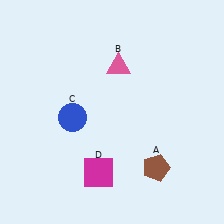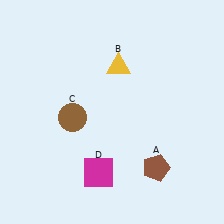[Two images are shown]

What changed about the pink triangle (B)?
In Image 1, B is pink. In Image 2, it changed to yellow.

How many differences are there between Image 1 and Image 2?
There are 2 differences between the two images.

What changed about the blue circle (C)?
In Image 1, C is blue. In Image 2, it changed to brown.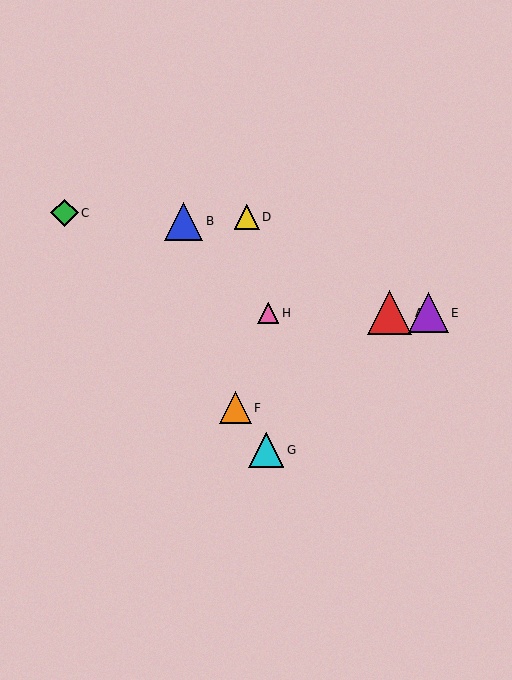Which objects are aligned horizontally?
Objects A, E, H are aligned horizontally.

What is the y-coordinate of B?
Object B is at y≈221.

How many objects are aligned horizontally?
3 objects (A, E, H) are aligned horizontally.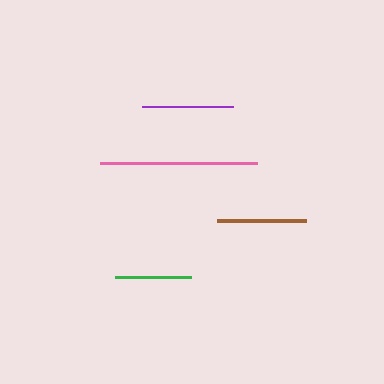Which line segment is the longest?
The pink line is the longest at approximately 156 pixels.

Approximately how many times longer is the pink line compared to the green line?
The pink line is approximately 2.1 times the length of the green line.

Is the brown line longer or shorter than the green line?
The brown line is longer than the green line.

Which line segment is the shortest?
The green line is the shortest at approximately 76 pixels.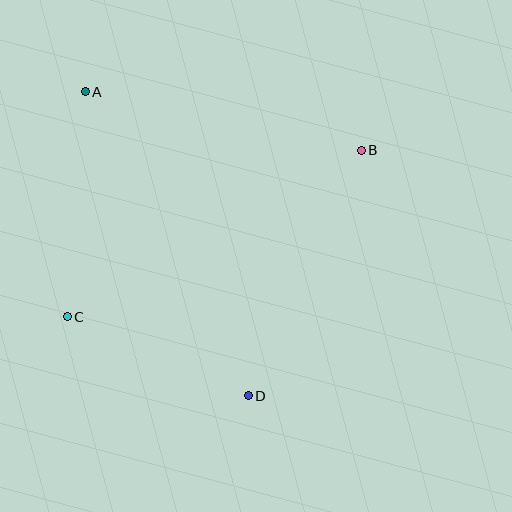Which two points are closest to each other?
Points C and D are closest to each other.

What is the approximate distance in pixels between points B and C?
The distance between B and C is approximately 338 pixels.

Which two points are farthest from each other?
Points A and D are farthest from each other.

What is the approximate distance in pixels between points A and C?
The distance between A and C is approximately 226 pixels.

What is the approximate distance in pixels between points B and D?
The distance between B and D is approximately 270 pixels.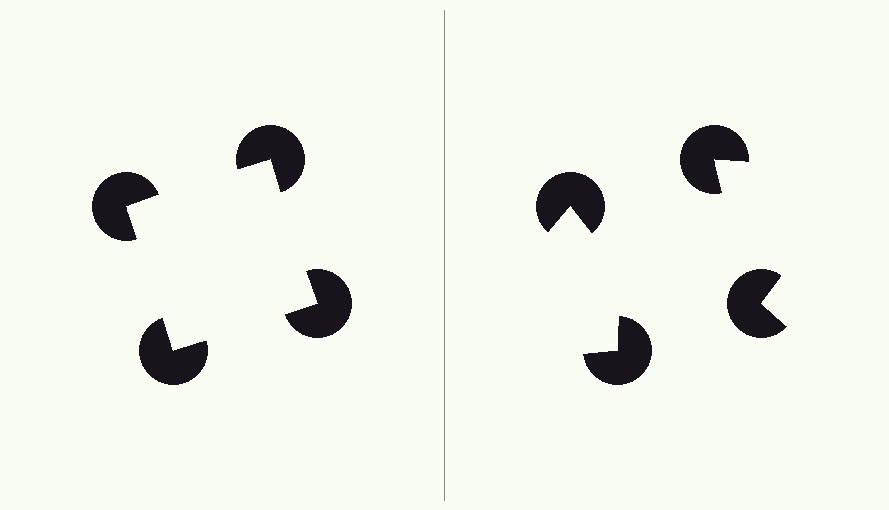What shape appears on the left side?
An illusory square.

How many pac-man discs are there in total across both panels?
8 — 4 on each side.